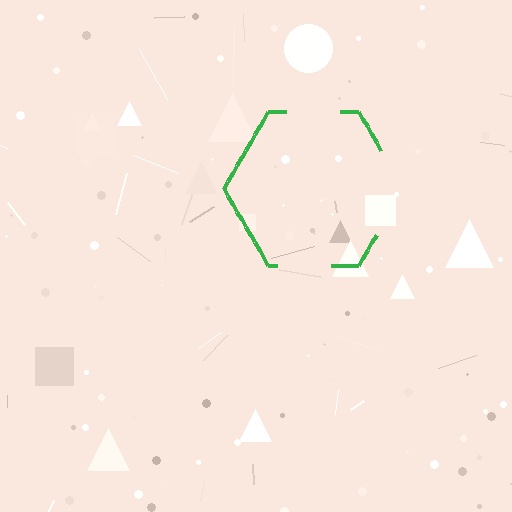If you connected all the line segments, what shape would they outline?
They would outline a hexagon.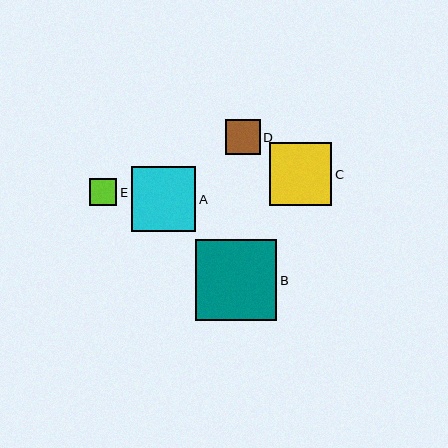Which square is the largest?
Square B is the largest with a size of approximately 81 pixels.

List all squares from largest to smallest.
From largest to smallest: B, A, C, D, E.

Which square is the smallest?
Square E is the smallest with a size of approximately 27 pixels.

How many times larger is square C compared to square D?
Square C is approximately 1.8 times the size of square D.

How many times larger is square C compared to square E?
Square C is approximately 2.3 times the size of square E.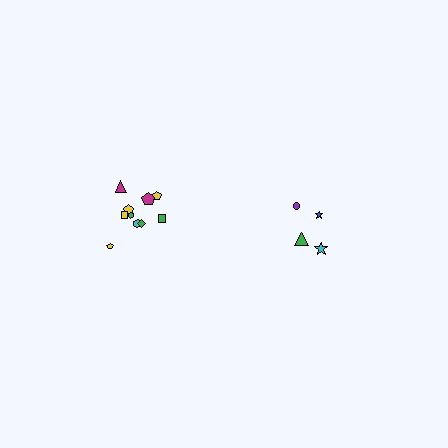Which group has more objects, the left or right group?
The left group.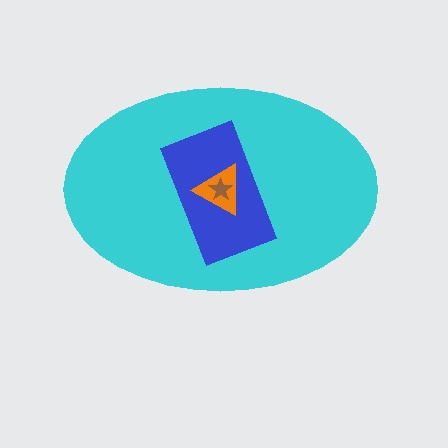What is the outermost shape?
The cyan ellipse.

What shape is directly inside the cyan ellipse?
The blue rectangle.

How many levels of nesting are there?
4.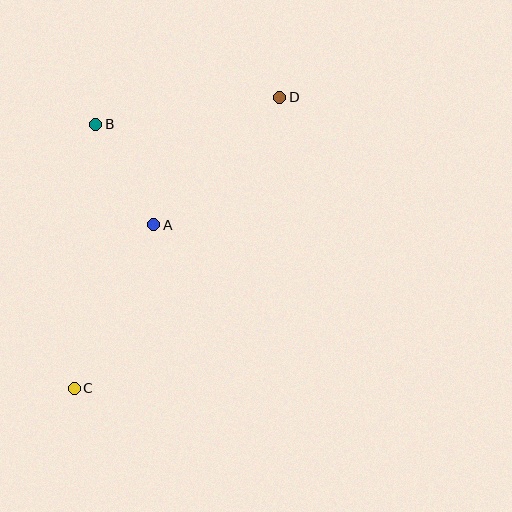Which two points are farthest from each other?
Points C and D are farthest from each other.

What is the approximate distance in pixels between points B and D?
The distance between B and D is approximately 186 pixels.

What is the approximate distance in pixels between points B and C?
The distance between B and C is approximately 265 pixels.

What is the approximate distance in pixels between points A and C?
The distance between A and C is approximately 182 pixels.